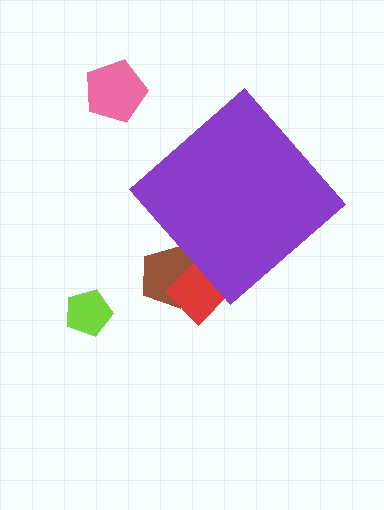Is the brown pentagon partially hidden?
Yes, the brown pentagon is partially hidden behind the purple diamond.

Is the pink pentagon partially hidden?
No, the pink pentagon is fully visible.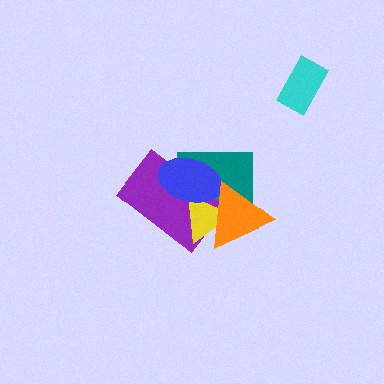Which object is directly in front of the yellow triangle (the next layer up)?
The blue ellipse is directly in front of the yellow triangle.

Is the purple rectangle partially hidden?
Yes, it is partially covered by another shape.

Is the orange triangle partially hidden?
No, no other shape covers it.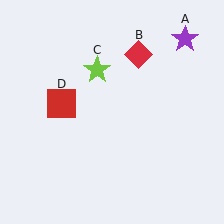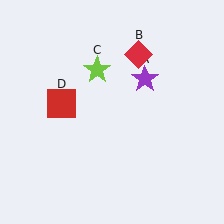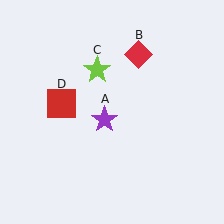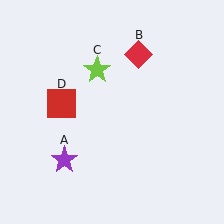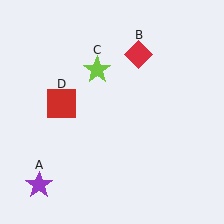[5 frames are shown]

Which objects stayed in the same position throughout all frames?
Red diamond (object B) and lime star (object C) and red square (object D) remained stationary.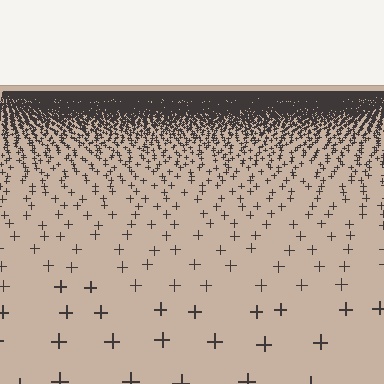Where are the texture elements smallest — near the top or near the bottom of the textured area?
Near the top.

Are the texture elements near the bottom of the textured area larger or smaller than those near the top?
Larger. Near the bottom, elements are closer to the viewer and appear at a bigger on-screen size.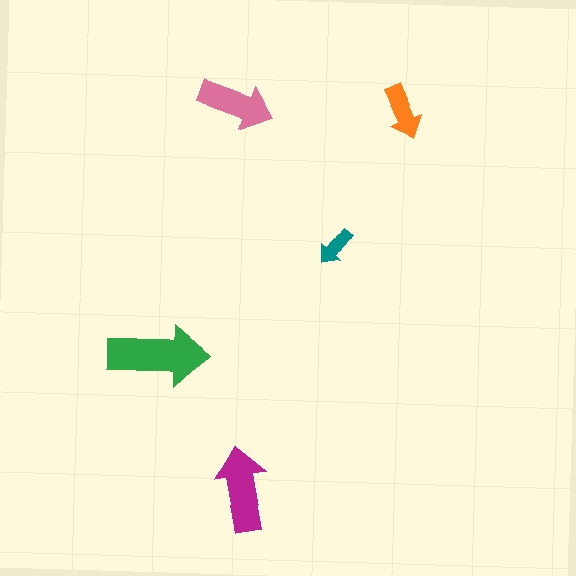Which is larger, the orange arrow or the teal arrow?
The orange one.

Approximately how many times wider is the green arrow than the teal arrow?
About 2.5 times wider.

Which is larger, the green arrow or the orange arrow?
The green one.